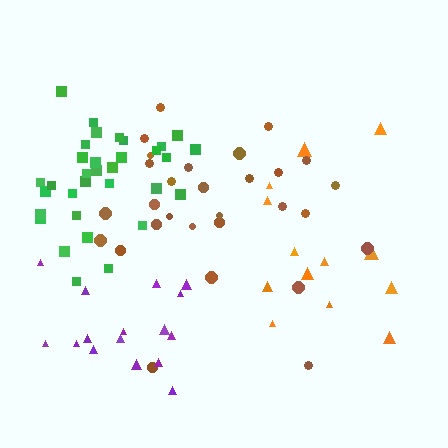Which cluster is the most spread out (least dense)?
Orange.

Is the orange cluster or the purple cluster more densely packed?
Purple.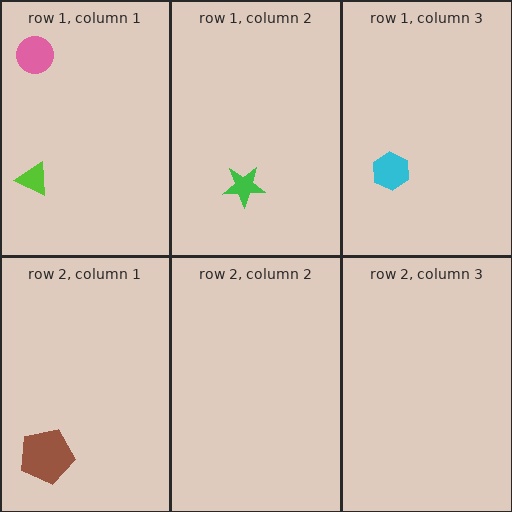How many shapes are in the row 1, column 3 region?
1.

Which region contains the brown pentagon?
The row 2, column 1 region.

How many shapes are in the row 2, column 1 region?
1.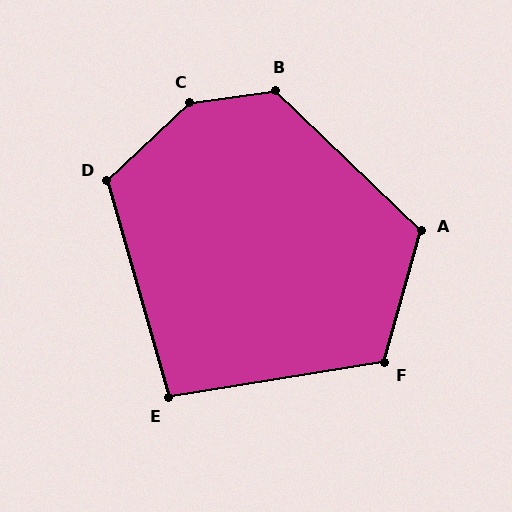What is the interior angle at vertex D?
Approximately 118 degrees (obtuse).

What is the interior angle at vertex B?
Approximately 128 degrees (obtuse).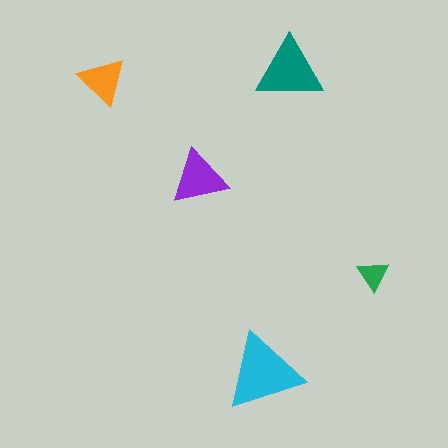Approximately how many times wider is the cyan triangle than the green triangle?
About 2.5 times wider.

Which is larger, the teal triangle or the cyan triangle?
The cyan one.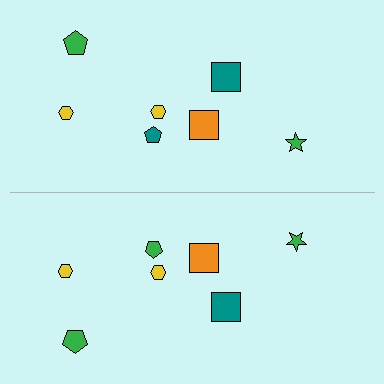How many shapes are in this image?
There are 14 shapes in this image.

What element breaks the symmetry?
The green pentagon on the bottom side breaks the symmetry — its mirror counterpart is teal.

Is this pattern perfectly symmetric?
No, the pattern is not perfectly symmetric. The green pentagon on the bottom side breaks the symmetry — its mirror counterpart is teal.